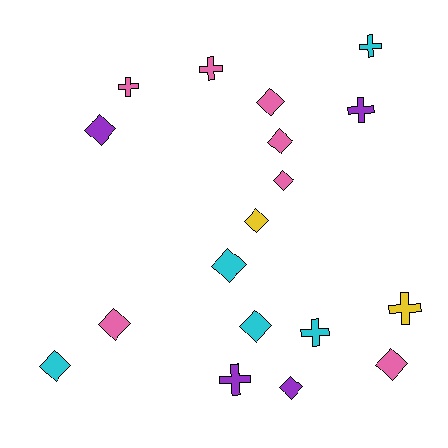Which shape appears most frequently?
Diamond, with 11 objects.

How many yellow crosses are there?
There is 1 yellow cross.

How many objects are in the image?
There are 18 objects.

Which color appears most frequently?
Pink, with 7 objects.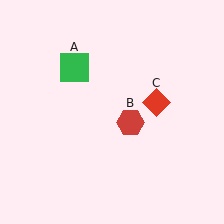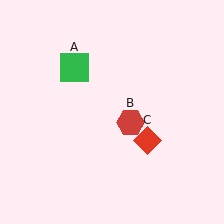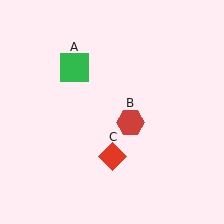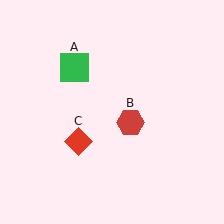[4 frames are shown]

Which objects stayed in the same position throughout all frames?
Green square (object A) and red hexagon (object B) remained stationary.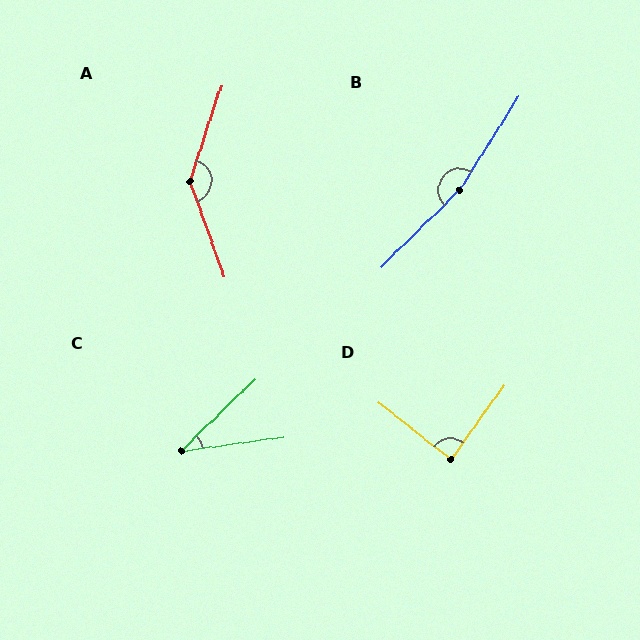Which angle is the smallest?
C, at approximately 36 degrees.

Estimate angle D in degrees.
Approximately 88 degrees.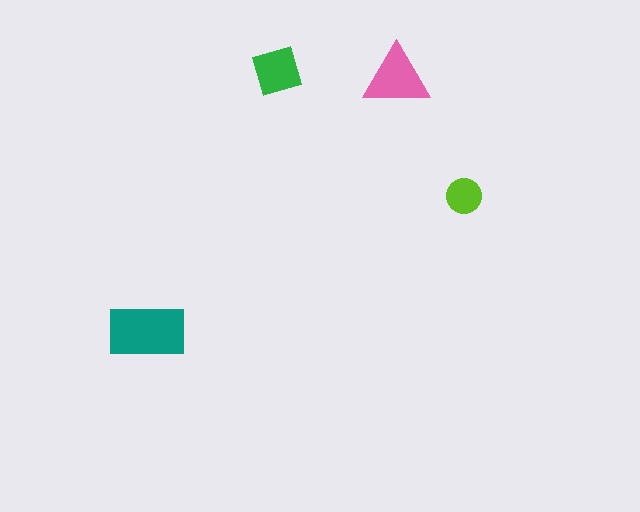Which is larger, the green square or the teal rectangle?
The teal rectangle.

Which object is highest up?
The green square is topmost.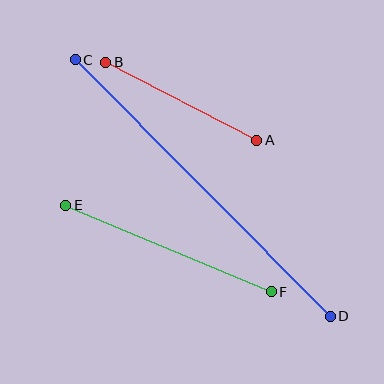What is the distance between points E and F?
The distance is approximately 223 pixels.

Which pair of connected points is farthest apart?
Points C and D are farthest apart.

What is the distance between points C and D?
The distance is approximately 362 pixels.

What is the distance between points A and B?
The distance is approximately 170 pixels.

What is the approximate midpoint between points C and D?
The midpoint is at approximately (203, 188) pixels.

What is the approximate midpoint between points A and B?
The midpoint is at approximately (181, 101) pixels.